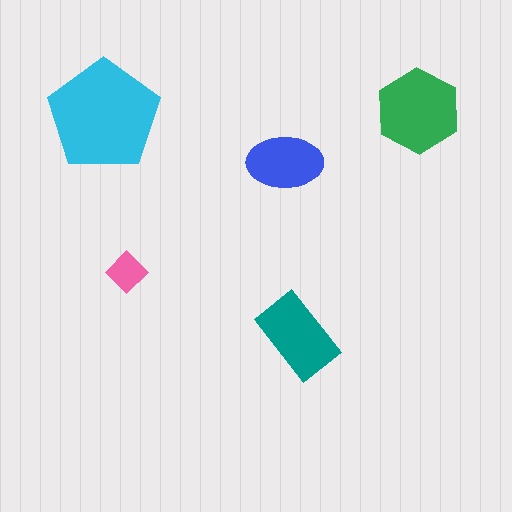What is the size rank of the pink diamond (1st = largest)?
5th.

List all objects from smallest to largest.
The pink diamond, the blue ellipse, the teal rectangle, the green hexagon, the cyan pentagon.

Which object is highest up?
The green hexagon is topmost.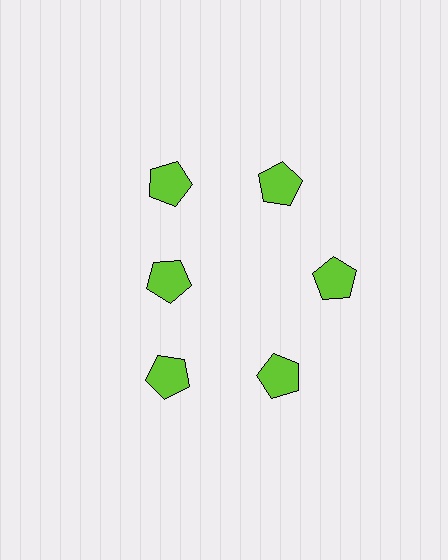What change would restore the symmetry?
The symmetry would be restored by moving it outward, back onto the ring so that all 6 pentagons sit at equal angles and equal distance from the center.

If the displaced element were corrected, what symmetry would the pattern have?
It would have 6-fold rotational symmetry — the pattern would map onto itself every 60 degrees.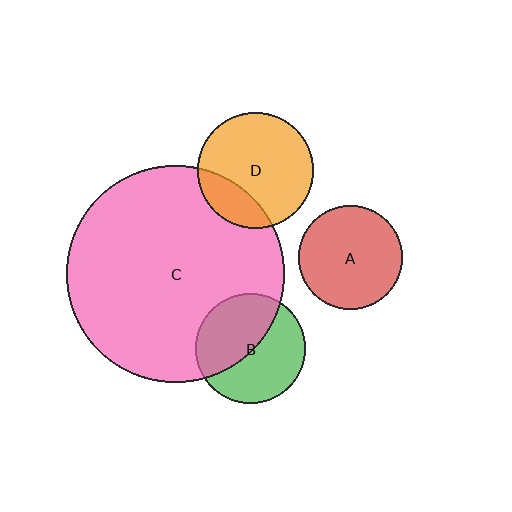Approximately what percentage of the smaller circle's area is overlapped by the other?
Approximately 25%.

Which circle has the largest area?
Circle C (pink).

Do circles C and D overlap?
Yes.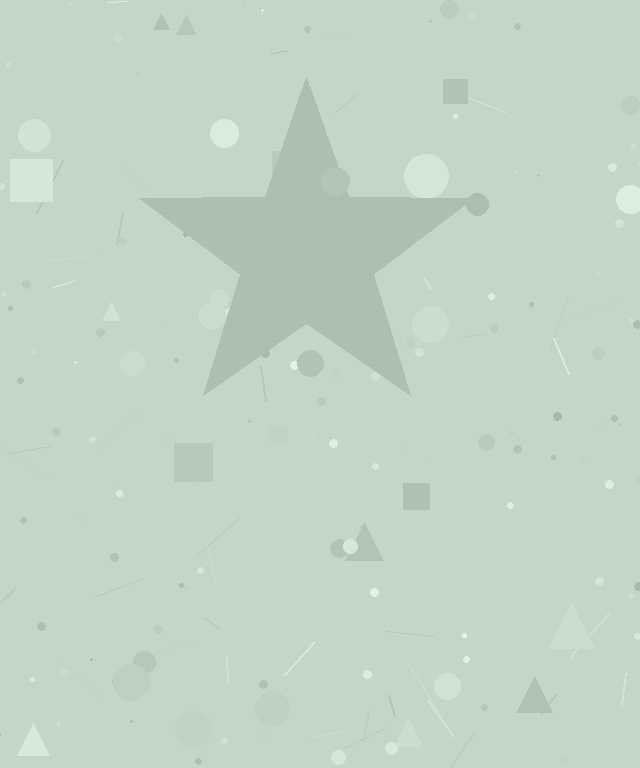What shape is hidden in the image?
A star is hidden in the image.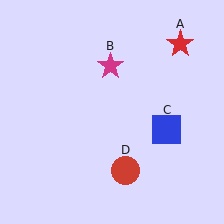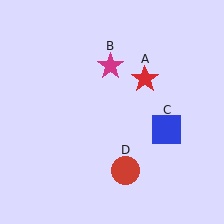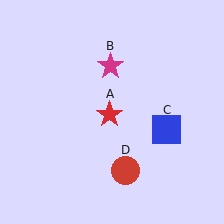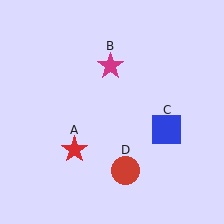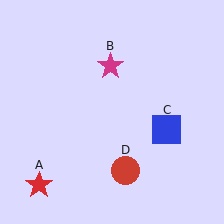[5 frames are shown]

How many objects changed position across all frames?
1 object changed position: red star (object A).